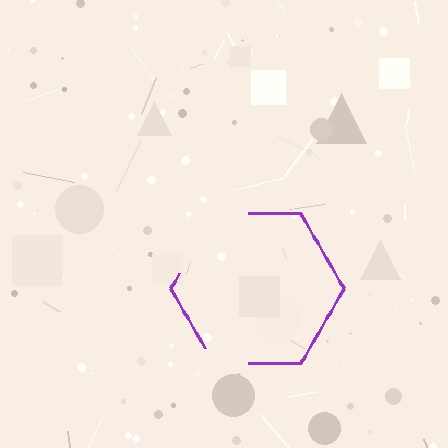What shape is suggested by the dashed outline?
The dashed outline suggests a hexagon.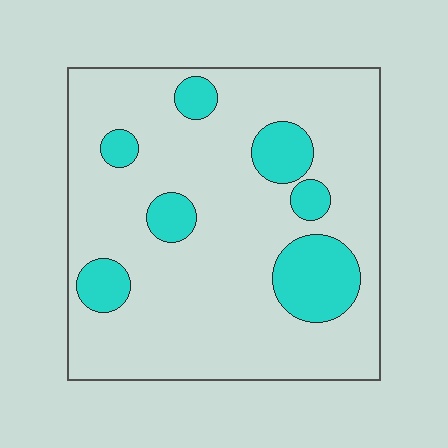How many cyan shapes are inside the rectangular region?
7.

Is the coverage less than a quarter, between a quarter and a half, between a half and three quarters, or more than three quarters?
Less than a quarter.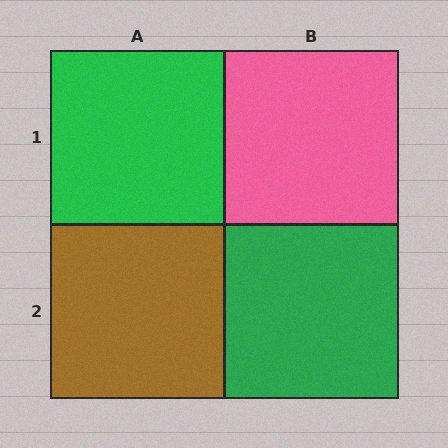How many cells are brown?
1 cell is brown.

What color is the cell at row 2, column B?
Green.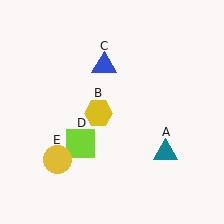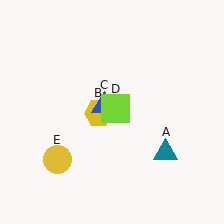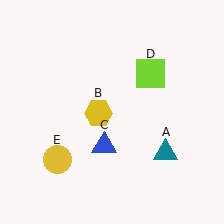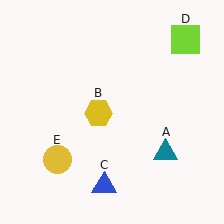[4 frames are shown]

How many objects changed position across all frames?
2 objects changed position: blue triangle (object C), lime square (object D).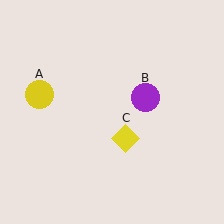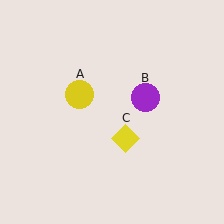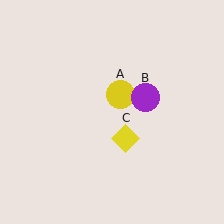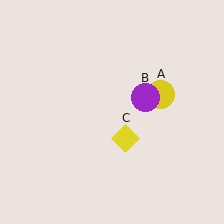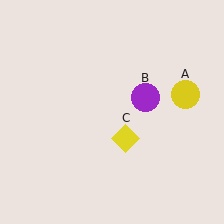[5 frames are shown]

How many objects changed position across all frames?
1 object changed position: yellow circle (object A).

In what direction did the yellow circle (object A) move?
The yellow circle (object A) moved right.